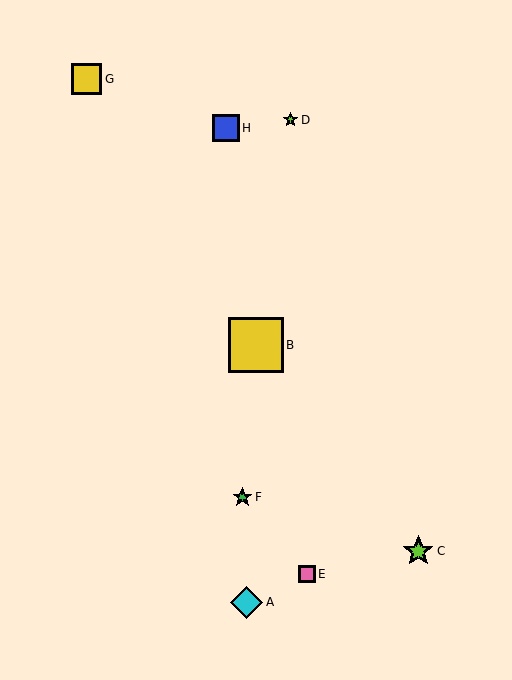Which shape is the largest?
The yellow square (labeled B) is the largest.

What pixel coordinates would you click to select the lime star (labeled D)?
Click at (290, 120) to select the lime star D.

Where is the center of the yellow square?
The center of the yellow square is at (86, 79).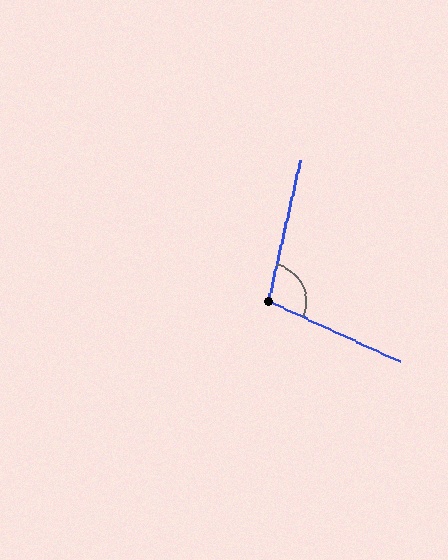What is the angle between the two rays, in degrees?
Approximately 102 degrees.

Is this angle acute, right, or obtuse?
It is obtuse.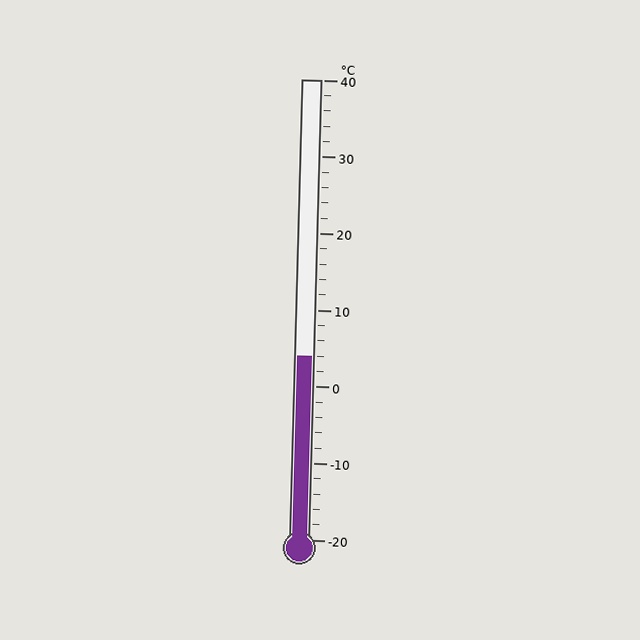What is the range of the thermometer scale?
The thermometer scale ranges from -20°C to 40°C.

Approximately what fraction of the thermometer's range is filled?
The thermometer is filled to approximately 40% of its range.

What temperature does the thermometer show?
The thermometer shows approximately 4°C.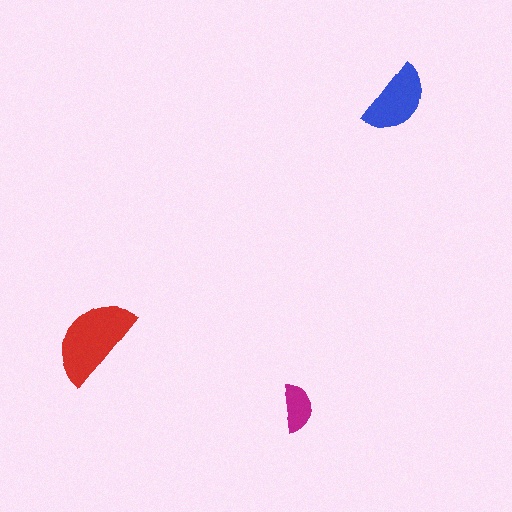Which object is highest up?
The blue semicircle is topmost.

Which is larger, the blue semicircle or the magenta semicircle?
The blue one.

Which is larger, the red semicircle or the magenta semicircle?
The red one.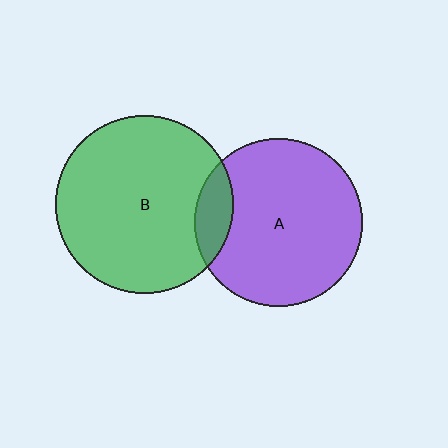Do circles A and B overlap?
Yes.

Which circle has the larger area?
Circle B (green).